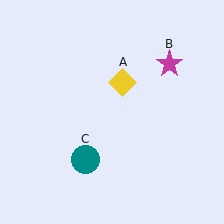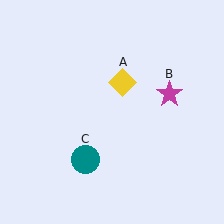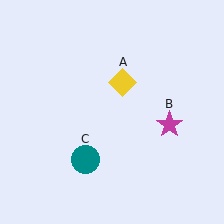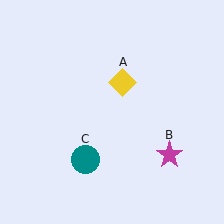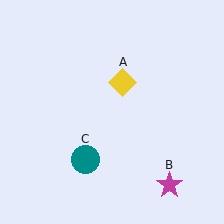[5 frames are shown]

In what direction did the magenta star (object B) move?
The magenta star (object B) moved down.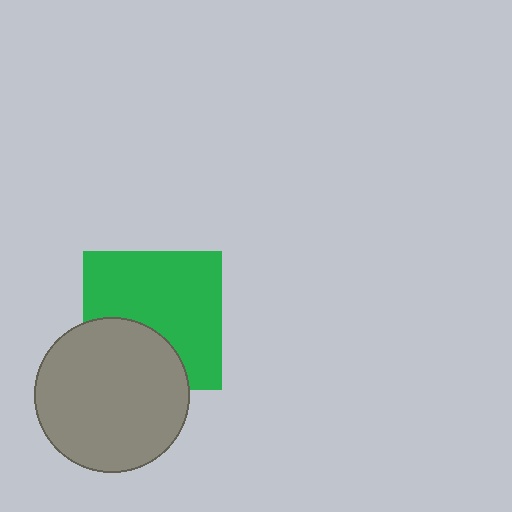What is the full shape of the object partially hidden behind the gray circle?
The partially hidden object is a green square.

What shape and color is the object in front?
The object in front is a gray circle.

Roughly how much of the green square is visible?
Most of it is visible (roughly 67%).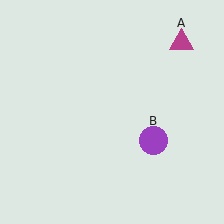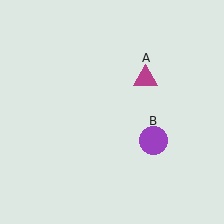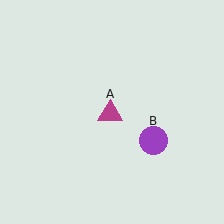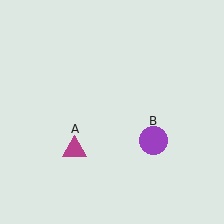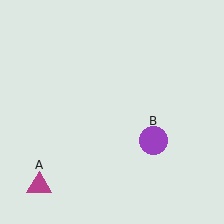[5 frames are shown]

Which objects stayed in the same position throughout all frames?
Purple circle (object B) remained stationary.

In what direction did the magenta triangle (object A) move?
The magenta triangle (object A) moved down and to the left.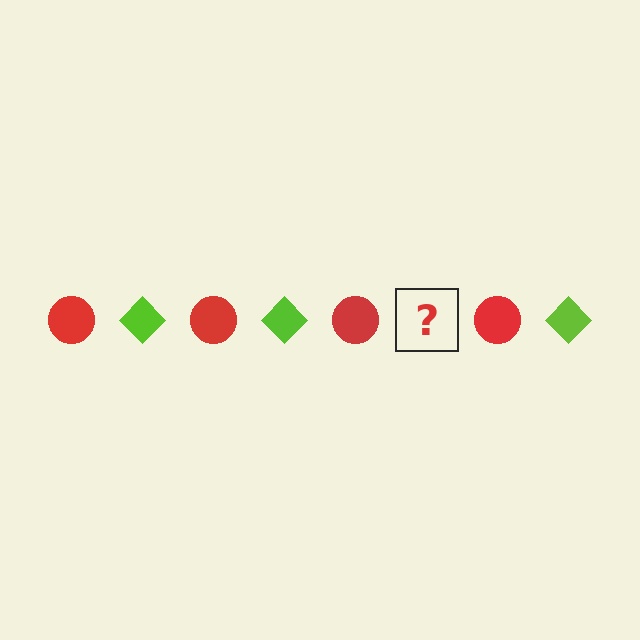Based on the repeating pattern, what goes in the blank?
The blank should be a lime diamond.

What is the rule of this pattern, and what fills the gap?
The rule is that the pattern alternates between red circle and lime diamond. The gap should be filled with a lime diamond.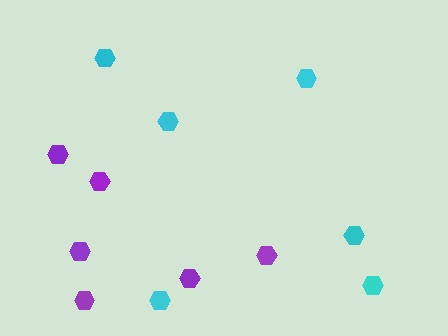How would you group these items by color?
There are 2 groups: one group of purple hexagons (6) and one group of cyan hexagons (6).